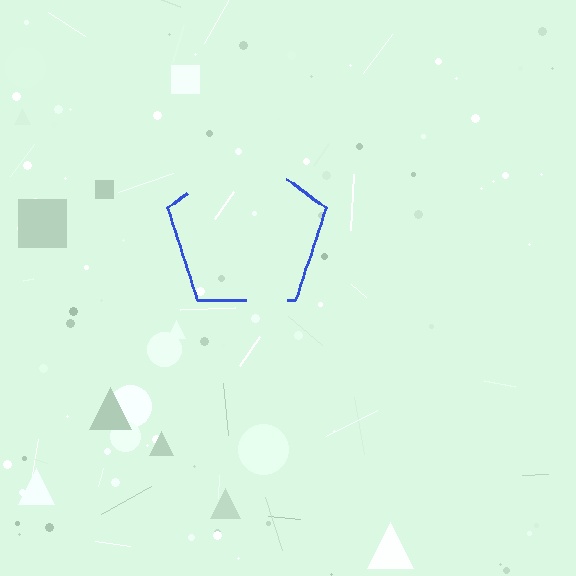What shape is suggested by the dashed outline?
The dashed outline suggests a pentagon.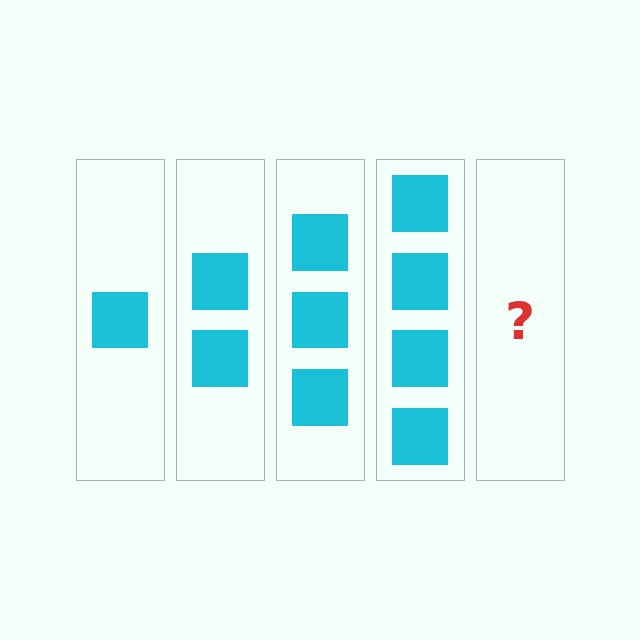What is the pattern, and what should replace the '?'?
The pattern is that each step adds one more square. The '?' should be 5 squares.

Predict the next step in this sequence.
The next step is 5 squares.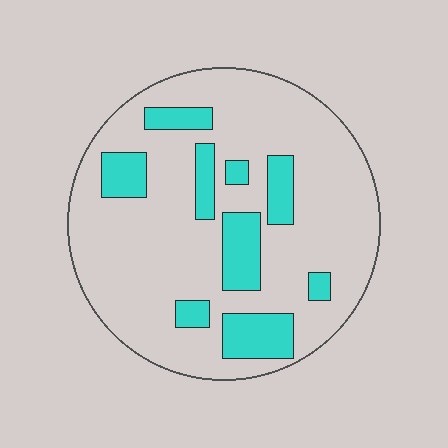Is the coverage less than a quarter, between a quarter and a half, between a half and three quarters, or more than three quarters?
Less than a quarter.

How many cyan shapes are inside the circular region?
9.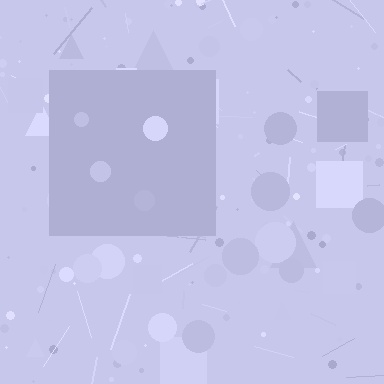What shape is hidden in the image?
A square is hidden in the image.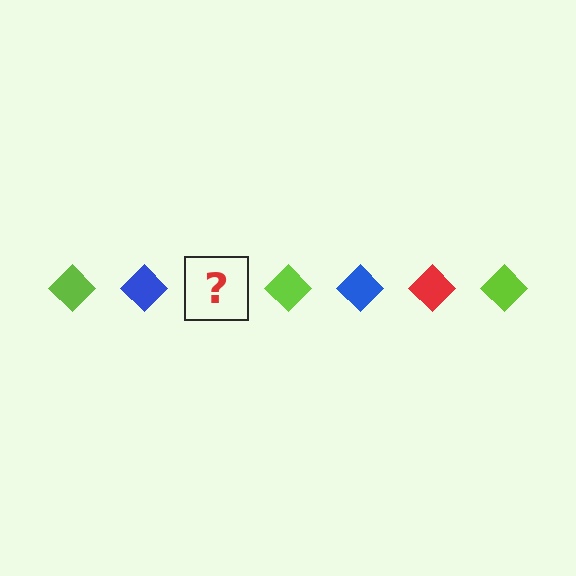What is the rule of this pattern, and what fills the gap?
The rule is that the pattern cycles through lime, blue, red diamonds. The gap should be filled with a red diamond.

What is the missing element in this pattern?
The missing element is a red diamond.